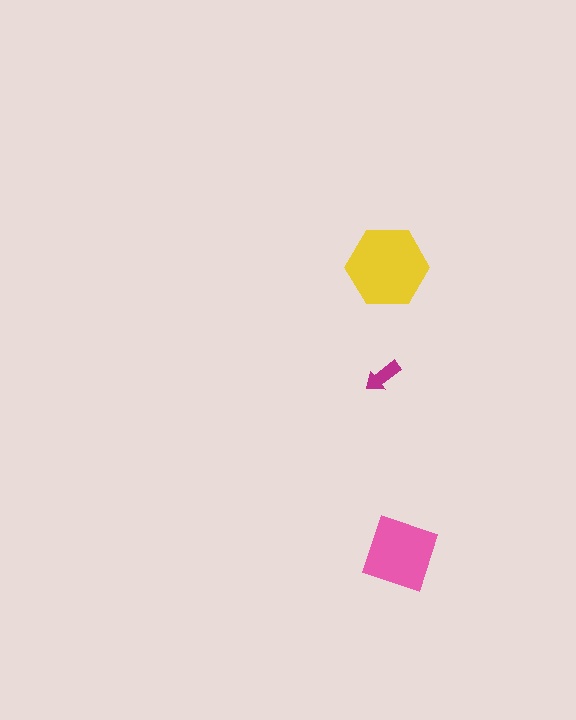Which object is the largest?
The yellow hexagon.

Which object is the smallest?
The magenta arrow.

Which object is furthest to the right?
The pink diamond is rightmost.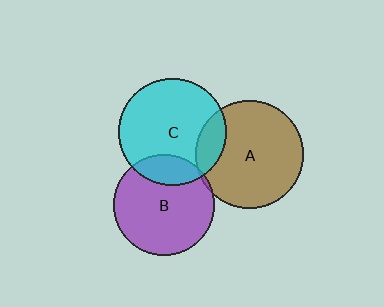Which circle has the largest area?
Circle A (brown).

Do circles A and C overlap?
Yes.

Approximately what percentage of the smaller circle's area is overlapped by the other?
Approximately 15%.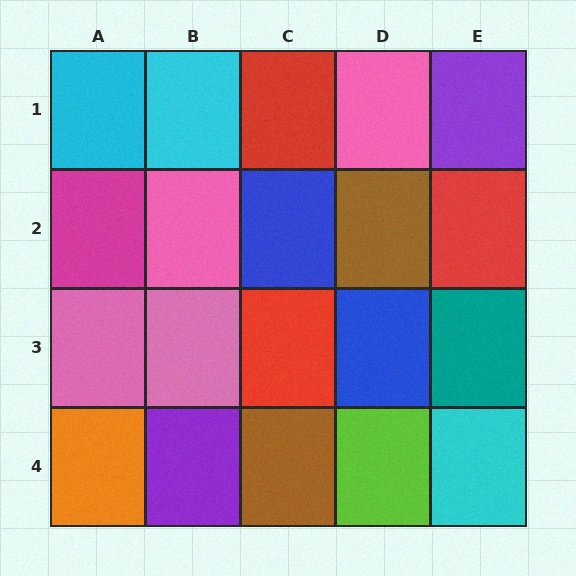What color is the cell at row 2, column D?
Brown.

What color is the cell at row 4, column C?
Brown.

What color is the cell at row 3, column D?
Blue.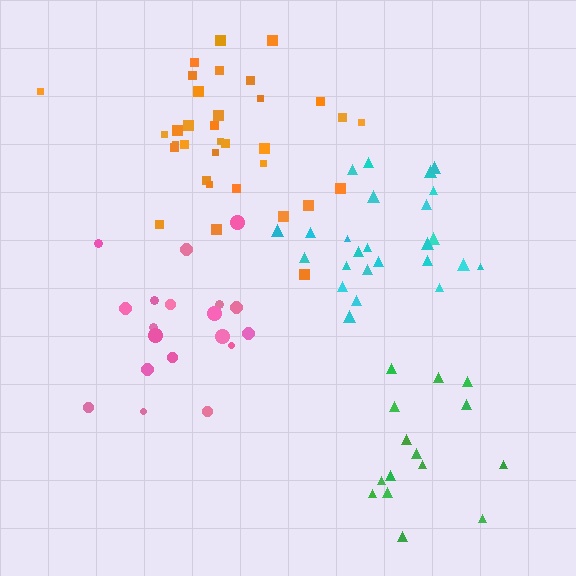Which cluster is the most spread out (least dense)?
Green.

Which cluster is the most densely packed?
Pink.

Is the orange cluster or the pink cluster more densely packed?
Pink.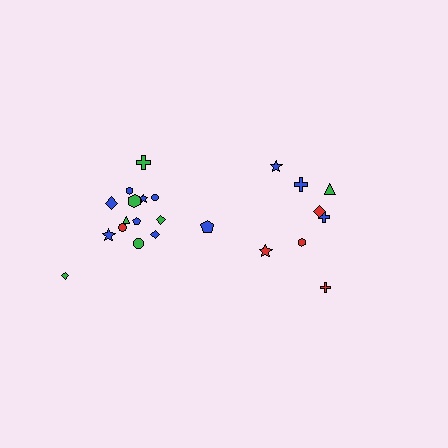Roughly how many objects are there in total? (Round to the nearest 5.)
Roughly 25 objects in total.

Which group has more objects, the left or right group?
The left group.